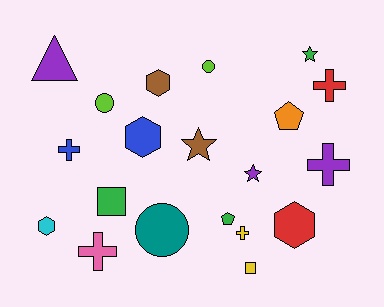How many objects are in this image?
There are 20 objects.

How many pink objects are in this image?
There is 1 pink object.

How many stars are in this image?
There are 3 stars.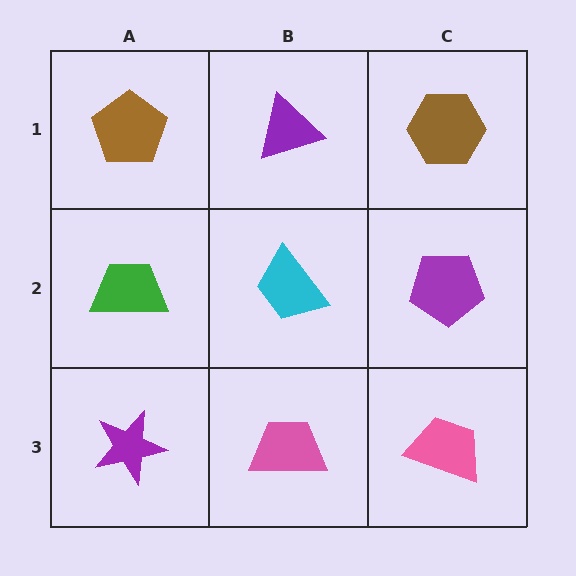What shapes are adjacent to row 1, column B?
A cyan trapezoid (row 2, column B), a brown pentagon (row 1, column A), a brown hexagon (row 1, column C).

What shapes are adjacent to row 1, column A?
A green trapezoid (row 2, column A), a purple triangle (row 1, column B).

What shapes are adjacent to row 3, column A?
A green trapezoid (row 2, column A), a pink trapezoid (row 3, column B).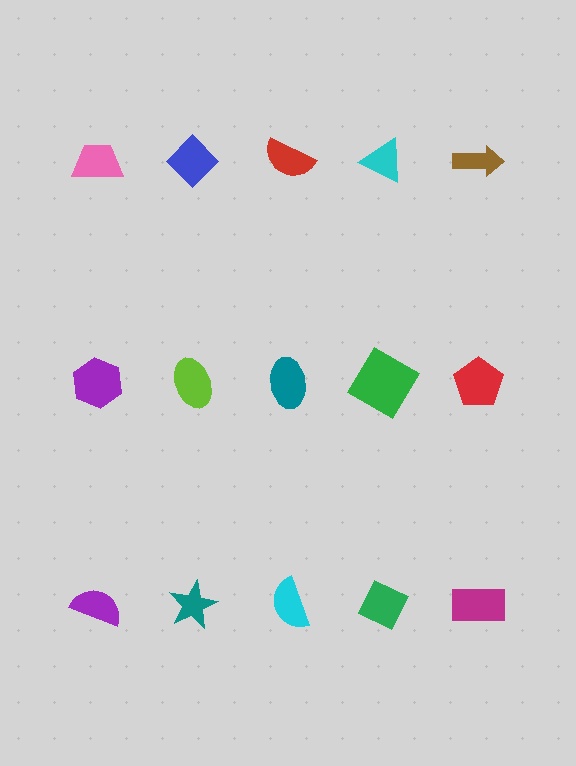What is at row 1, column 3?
A red semicircle.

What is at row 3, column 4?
A green diamond.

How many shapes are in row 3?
5 shapes.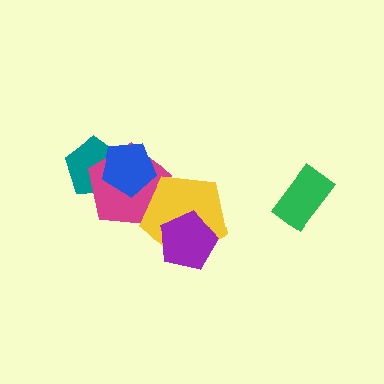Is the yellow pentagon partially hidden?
Yes, it is partially covered by another shape.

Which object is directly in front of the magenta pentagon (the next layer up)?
The yellow pentagon is directly in front of the magenta pentagon.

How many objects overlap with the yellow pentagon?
2 objects overlap with the yellow pentagon.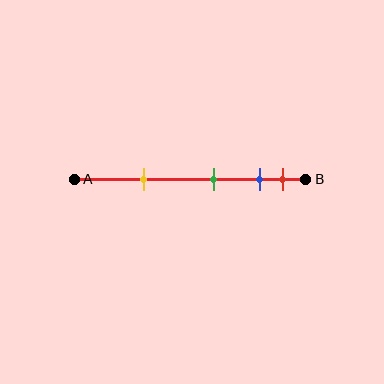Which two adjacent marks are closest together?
The blue and red marks are the closest adjacent pair.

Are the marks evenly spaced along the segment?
No, the marks are not evenly spaced.